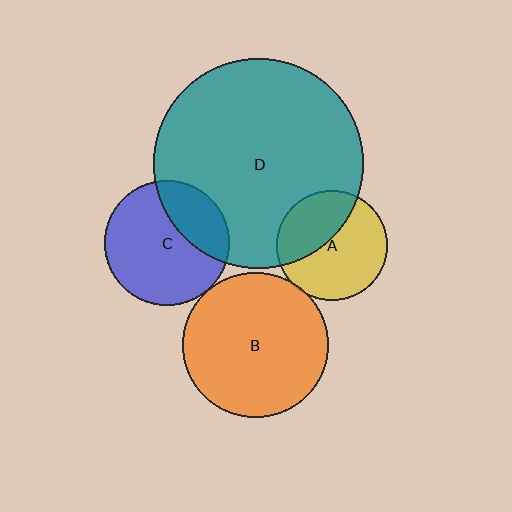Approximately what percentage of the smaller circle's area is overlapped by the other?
Approximately 40%.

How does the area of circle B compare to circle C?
Approximately 1.4 times.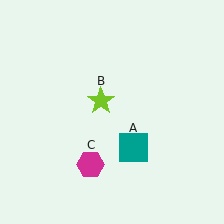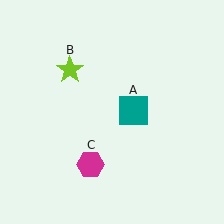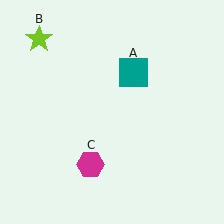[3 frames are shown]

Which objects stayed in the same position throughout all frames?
Magenta hexagon (object C) remained stationary.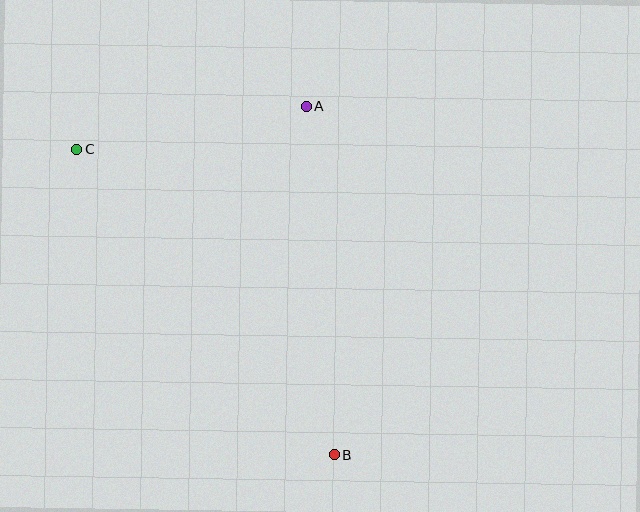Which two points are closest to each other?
Points A and C are closest to each other.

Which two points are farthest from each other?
Points B and C are farthest from each other.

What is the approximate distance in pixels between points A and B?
The distance between A and B is approximately 350 pixels.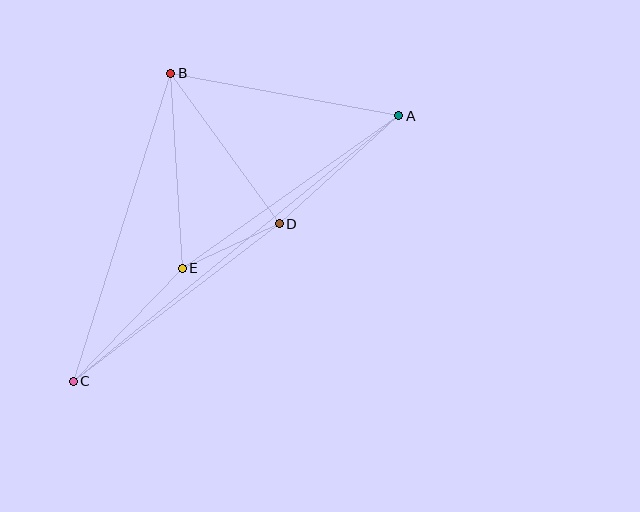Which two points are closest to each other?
Points D and E are closest to each other.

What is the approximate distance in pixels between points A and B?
The distance between A and B is approximately 232 pixels.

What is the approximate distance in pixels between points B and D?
The distance between B and D is approximately 186 pixels.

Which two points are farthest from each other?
Points A and C are farthest from each other.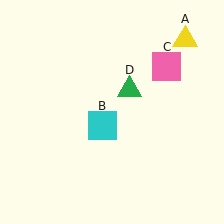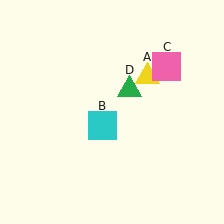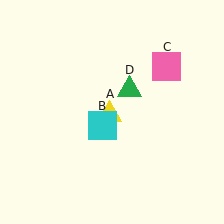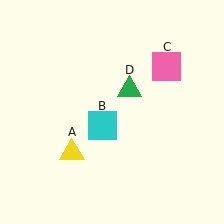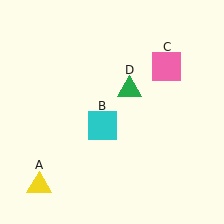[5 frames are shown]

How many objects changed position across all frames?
1 object changed position: yellow triangle (object A).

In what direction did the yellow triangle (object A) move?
The yellow triangle (object A) moved down and to the left.